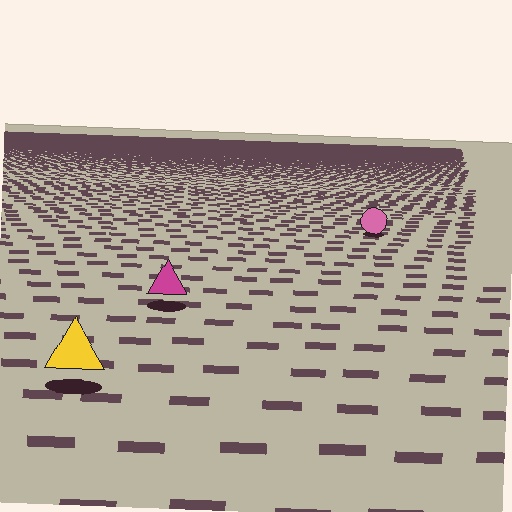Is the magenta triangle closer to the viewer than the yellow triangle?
No. The yellow triangle is closer — you can tell from the texture gradient: the ground texture is coarser near it.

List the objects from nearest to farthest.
From nearest to farthest: the yellow triangle, the magenta triangle, the pink circle.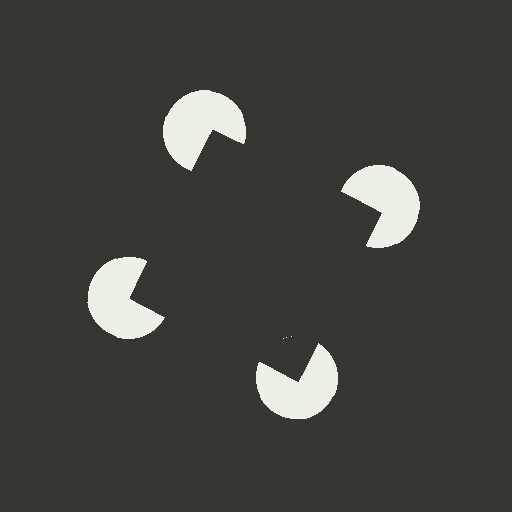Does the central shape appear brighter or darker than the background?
It typically appears slightly darker than the background, even though no actual brightness change is drawn.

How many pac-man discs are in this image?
There are 4 — one at each vertex of the illusory square.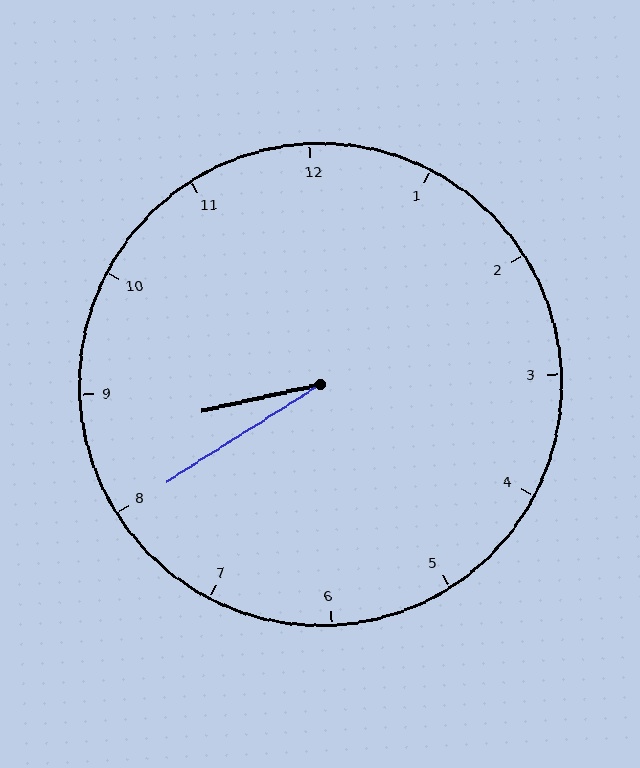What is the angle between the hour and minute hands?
Approximately 20 degrees.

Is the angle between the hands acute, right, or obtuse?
It is acute.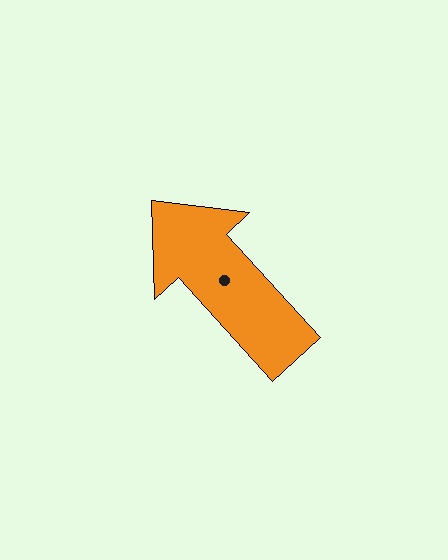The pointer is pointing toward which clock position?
Roughly 11 o'clock.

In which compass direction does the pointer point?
Northwest.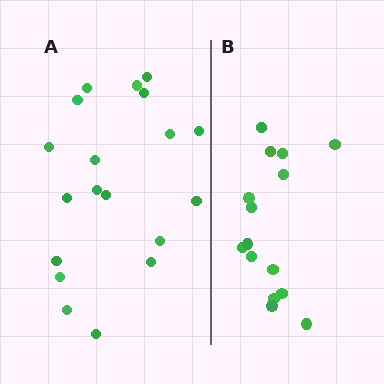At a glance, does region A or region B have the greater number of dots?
Region A (the left region) has more dots.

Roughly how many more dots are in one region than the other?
Region A has about 4 more dots than region B.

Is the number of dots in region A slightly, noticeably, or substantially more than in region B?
Region A has noticeably more, but not dramatically so. The ratio is roughly 1.3 to 1.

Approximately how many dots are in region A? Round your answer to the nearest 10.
About 20 dots. (The exact count is 19, which rounds to 20.)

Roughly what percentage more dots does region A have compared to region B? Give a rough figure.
About 25% more.